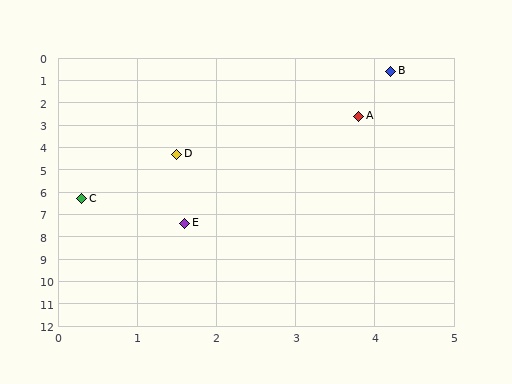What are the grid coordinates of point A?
Point A is at approximately (3.8, 2.6).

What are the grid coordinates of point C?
Point C is at approximately (0.3, 6.3).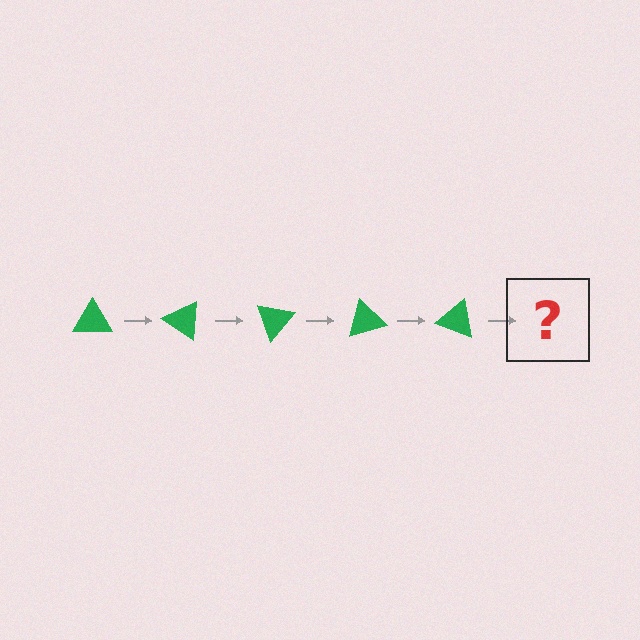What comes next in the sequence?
The next element should be a green triangle rotated 175 degrees.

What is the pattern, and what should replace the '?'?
The pattern is that the triangle rotates 35 degrees each step. The '?' should be a green triangle rotated 175 degrees.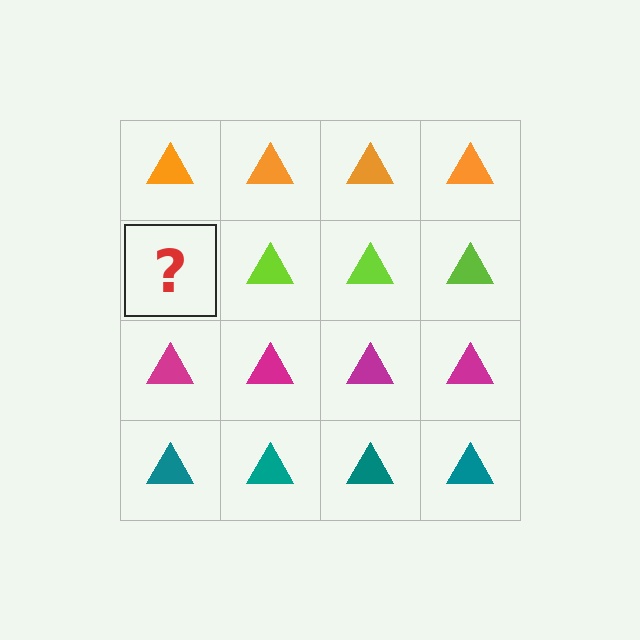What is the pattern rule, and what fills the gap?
The rule is that each row has a consistent color. The gap should be filled with a lime triangle.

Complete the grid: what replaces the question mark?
The question mark should be replaced with a lime triangle.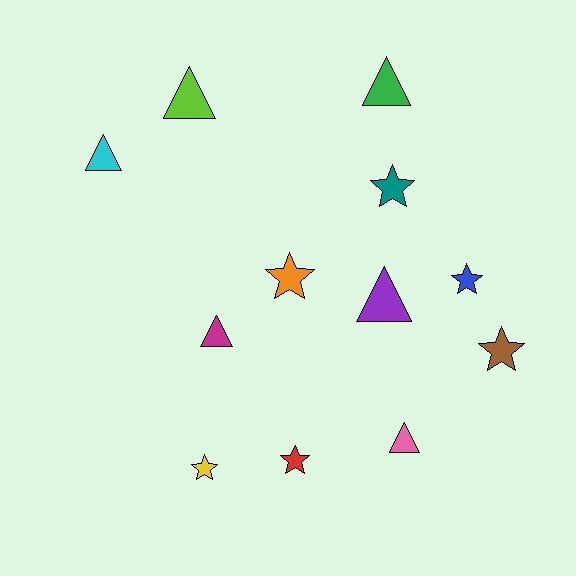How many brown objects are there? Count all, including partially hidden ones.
There is 1 brown object.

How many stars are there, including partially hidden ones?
There are 6 stars.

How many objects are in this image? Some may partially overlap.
There are 12 objects.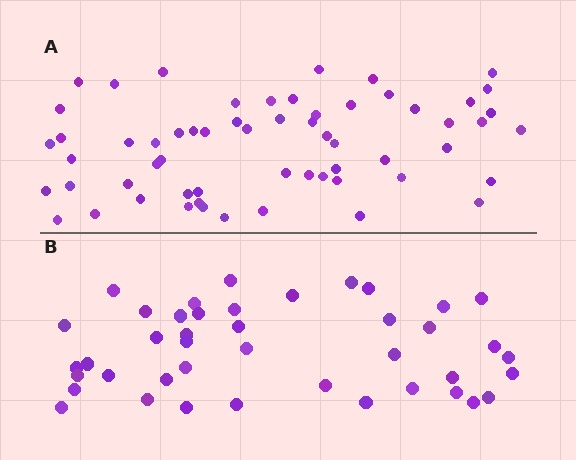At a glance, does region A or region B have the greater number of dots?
Region A (the top region) has more dots.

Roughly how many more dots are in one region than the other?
Region A has approximately 20 more dots than region B.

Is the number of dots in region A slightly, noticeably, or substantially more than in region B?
Region A has noticeably more, but not dramatically so. The ratio is roughly 1.4 to 1.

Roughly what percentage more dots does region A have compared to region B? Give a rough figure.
About 45% more.